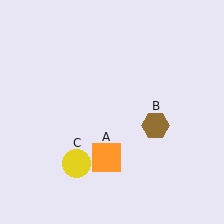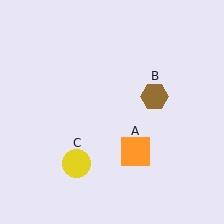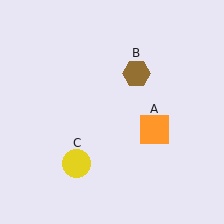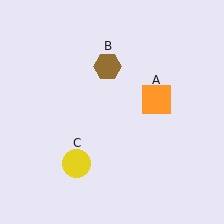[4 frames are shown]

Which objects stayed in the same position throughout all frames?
Yellow circle (object C) remained stationary.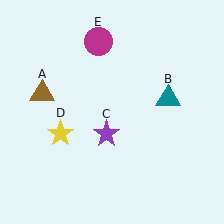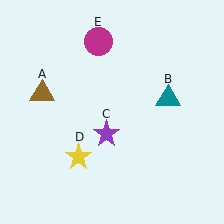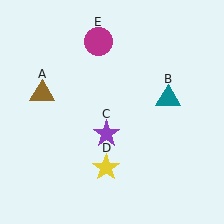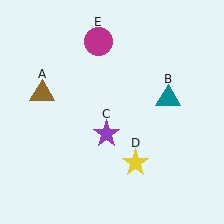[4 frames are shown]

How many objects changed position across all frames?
1 object changed position: yellow star (object D).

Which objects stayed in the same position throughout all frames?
Brown triangle (object A) and teal triangle (object B) and purple star (object C) and magenta circle (object E) remained stationary.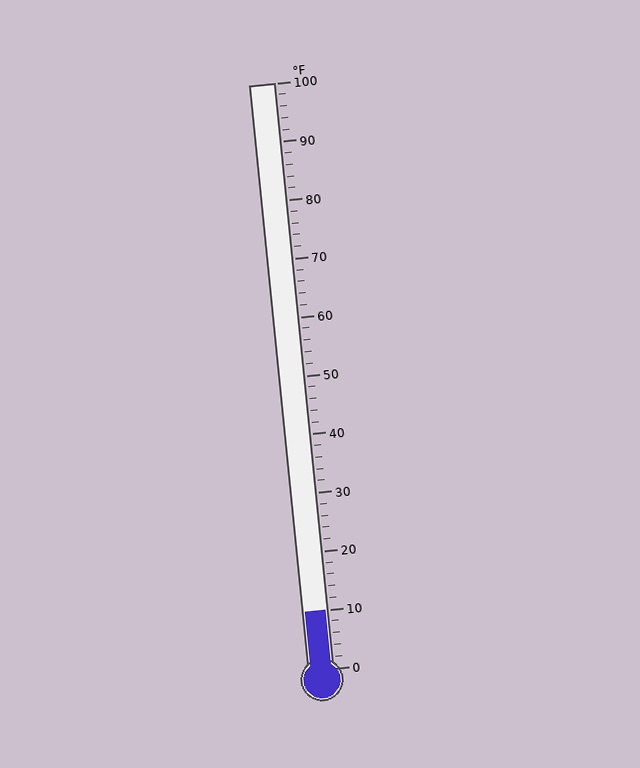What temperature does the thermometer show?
The thermometer shows approximately 10°F.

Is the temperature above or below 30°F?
The temperature is below 30°F.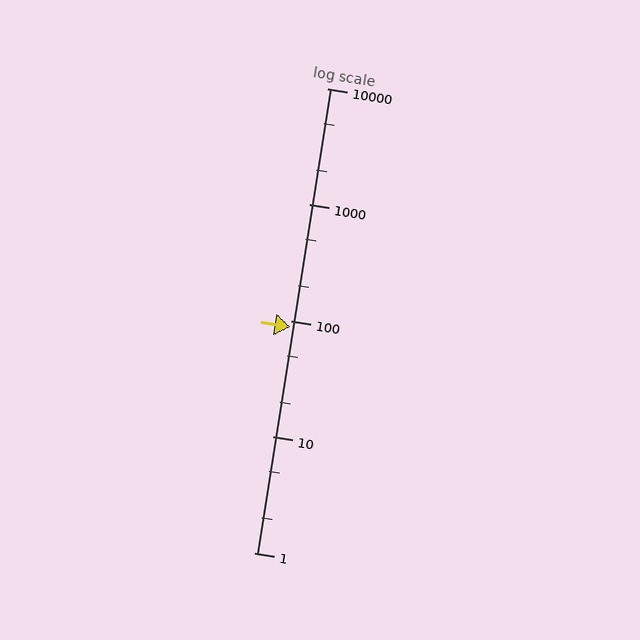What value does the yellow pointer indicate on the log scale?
The pointer indicates approximately 88.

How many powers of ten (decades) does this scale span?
The scale spans 4 decades, from 1 to 10000.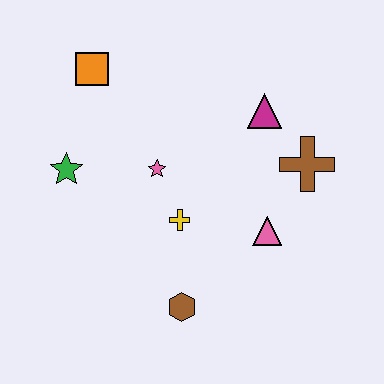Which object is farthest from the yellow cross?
The orange square is farthest from the yellow cross.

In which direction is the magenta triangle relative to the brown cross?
The magenta triangle is above the brown cross.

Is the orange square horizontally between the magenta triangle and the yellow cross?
No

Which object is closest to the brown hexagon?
The yellow cross is closest to the brown hexagon.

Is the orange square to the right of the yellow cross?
No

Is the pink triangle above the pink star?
No